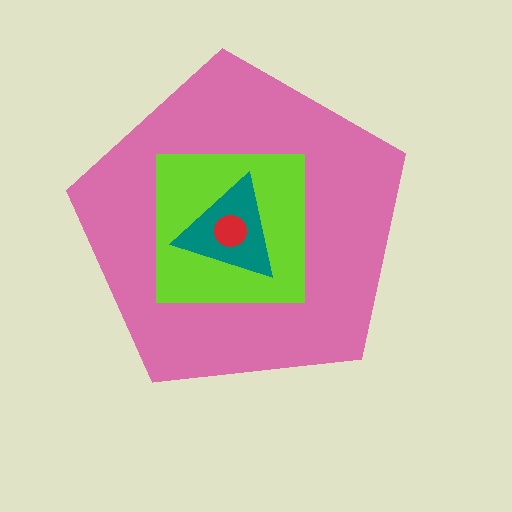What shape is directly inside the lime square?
The teal triangle.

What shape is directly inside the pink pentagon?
The lime square.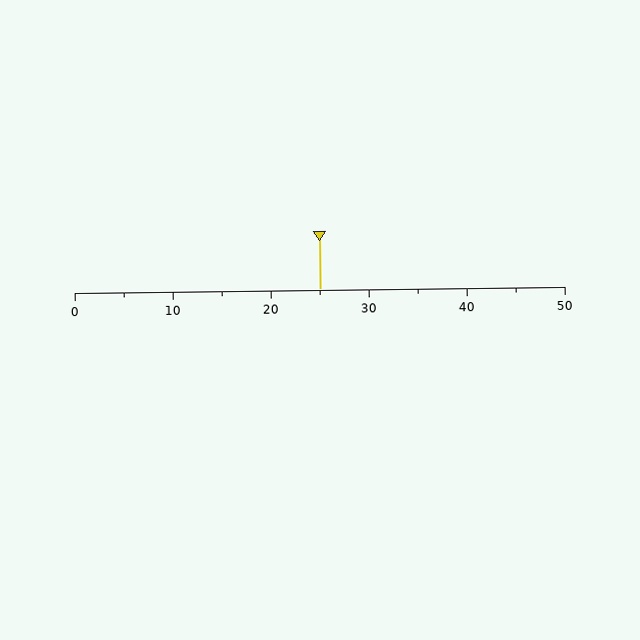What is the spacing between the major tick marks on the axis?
The major ticks are spaced 10 apart.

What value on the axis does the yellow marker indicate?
The marker indicates approximately 25.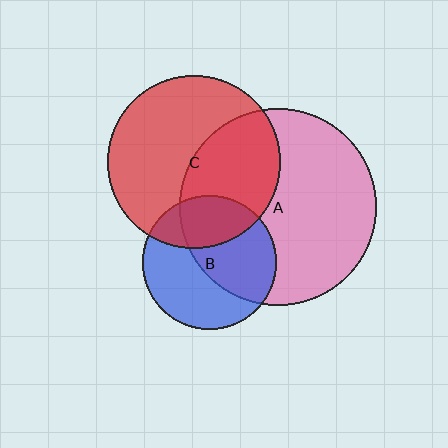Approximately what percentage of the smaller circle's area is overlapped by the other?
Approximately 50%.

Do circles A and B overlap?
Yes.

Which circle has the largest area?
Circle A (pink).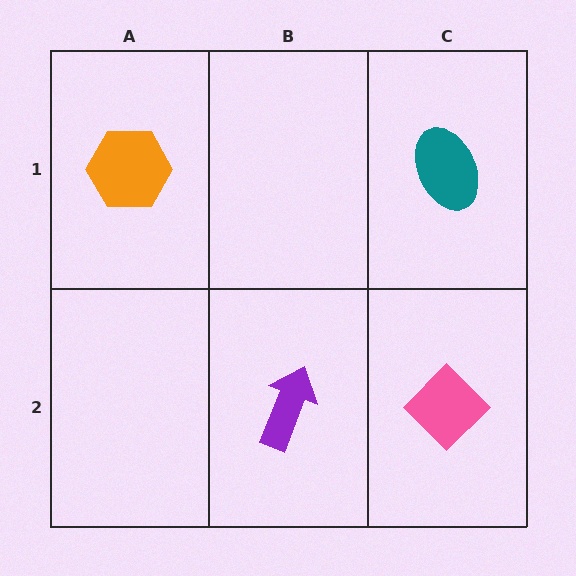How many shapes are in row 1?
2 shapes.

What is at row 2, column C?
A pink diamond.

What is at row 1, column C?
A teal ellipse.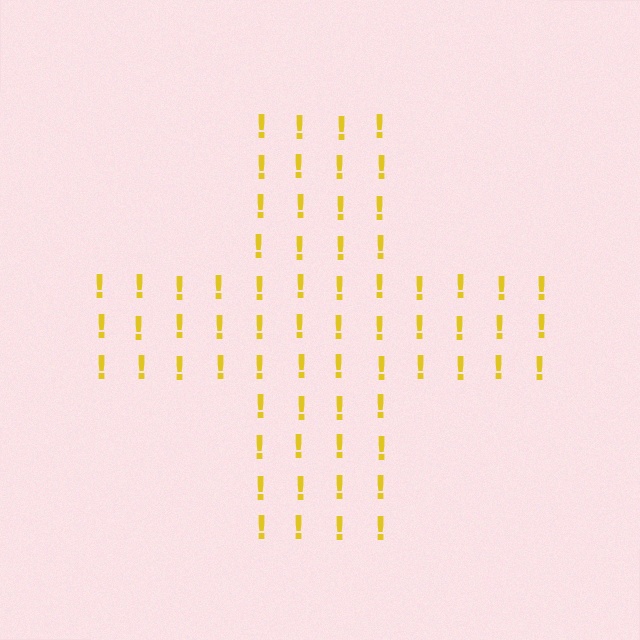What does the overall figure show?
The overall figure shows a cross.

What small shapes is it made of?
It is made of small exclamation marks.